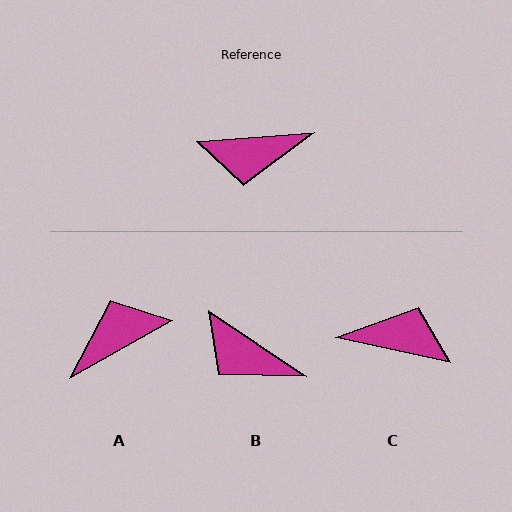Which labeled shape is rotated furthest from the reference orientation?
C, about 163 degrees away.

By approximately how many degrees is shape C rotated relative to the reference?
Approximately 163 degrees counter-clockwise.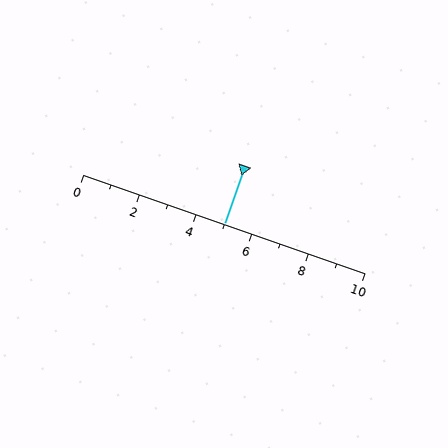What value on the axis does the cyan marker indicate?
The marker indicates approximately 5.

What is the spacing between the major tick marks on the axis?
The major ticks are spaced 2 apart.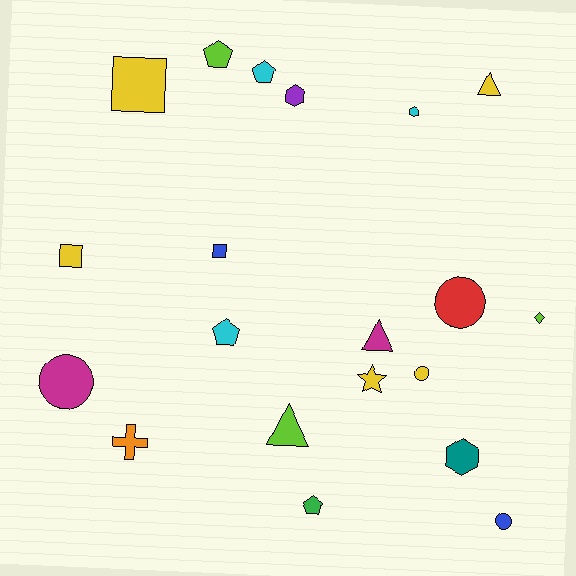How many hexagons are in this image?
There are 3 hexagons.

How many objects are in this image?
There are 20 objects.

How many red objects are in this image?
There is 1 red object.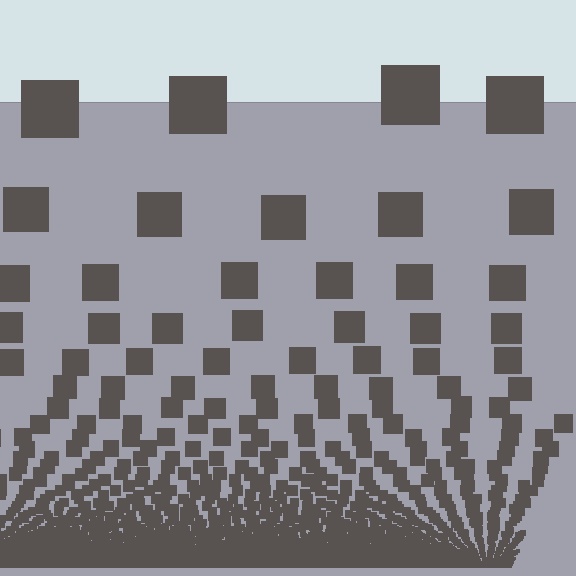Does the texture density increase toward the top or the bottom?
Density increases toward the bottom.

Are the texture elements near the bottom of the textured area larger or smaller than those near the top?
Smaller. The gradient is inverted — elements near the bottom are smaller and denser.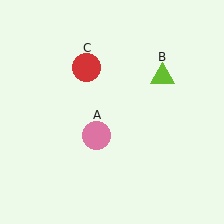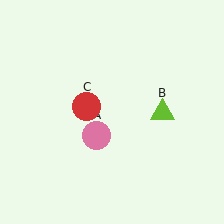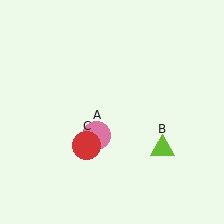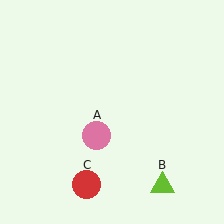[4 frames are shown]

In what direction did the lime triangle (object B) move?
The lime triangle (object B) moved down.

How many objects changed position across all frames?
2 objects changed position: lime triangle (object B), red circle (object C).